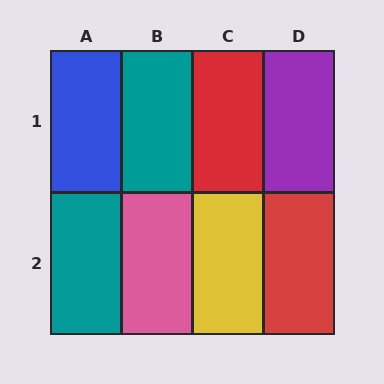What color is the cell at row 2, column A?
Teal.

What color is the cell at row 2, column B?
Pink.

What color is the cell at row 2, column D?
Red.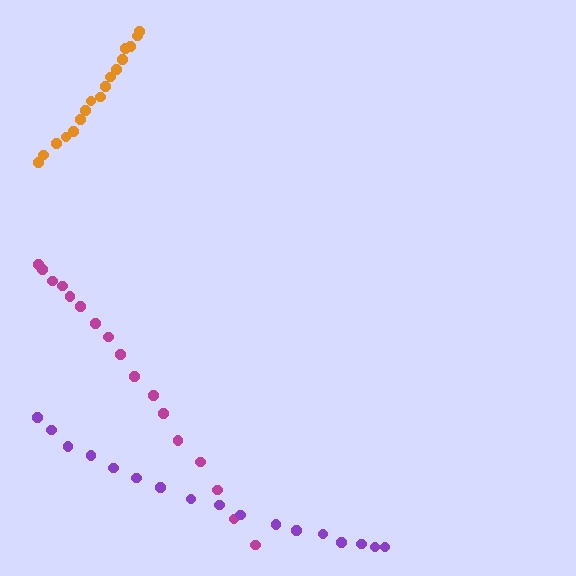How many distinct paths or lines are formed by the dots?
There are 3 distinct paths.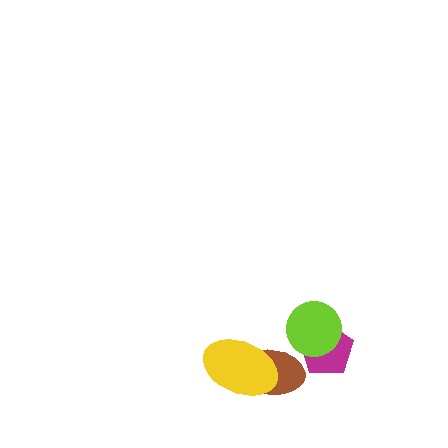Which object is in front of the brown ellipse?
The yellow ellipse is in front of the brown ellipse.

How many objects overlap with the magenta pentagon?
1 object overlaps with the magenta pentagon.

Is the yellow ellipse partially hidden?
No, no other shape covers it.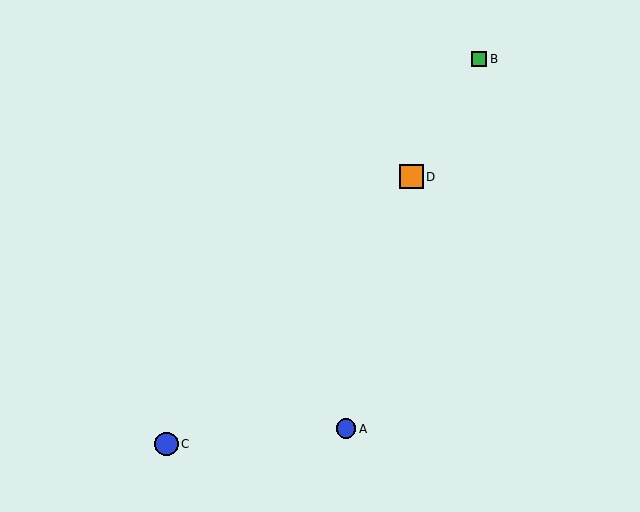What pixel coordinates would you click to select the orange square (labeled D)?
Click at (411, 177) to select the orange square D.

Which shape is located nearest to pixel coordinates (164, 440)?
The blue circle (labeled C) at (166, 444) is nearest to that location.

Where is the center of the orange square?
The center of the orange square is at (411, 177).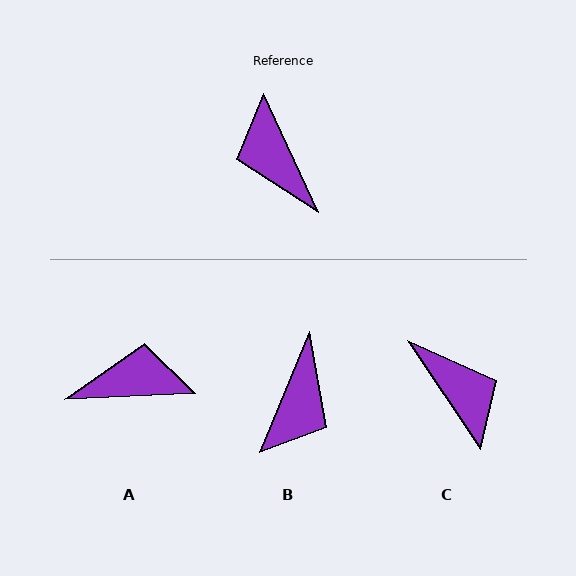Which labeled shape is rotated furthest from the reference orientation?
C, about 171 degrees away.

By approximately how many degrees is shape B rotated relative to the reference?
Approximately 133 degrees counter-clockwise.